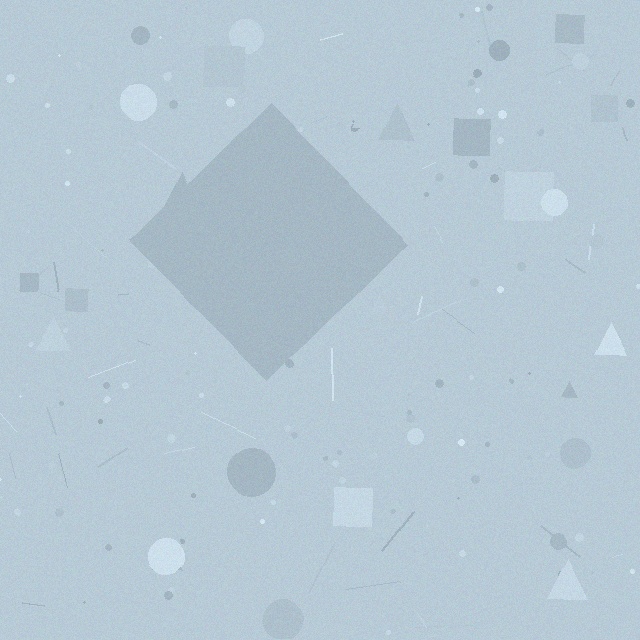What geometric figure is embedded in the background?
A diamond is embedded in the background.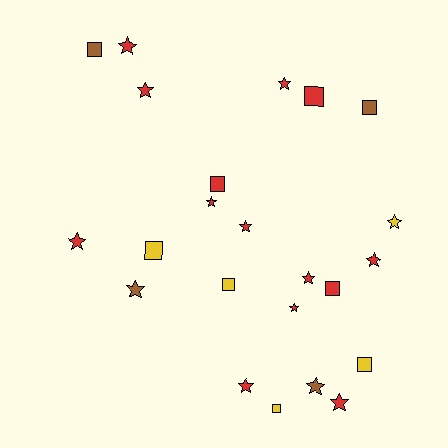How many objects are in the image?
There are 23 objects.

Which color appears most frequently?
Red, with 14 objects.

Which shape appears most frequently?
Star, with 14 objects.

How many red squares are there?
There are 3 red squares.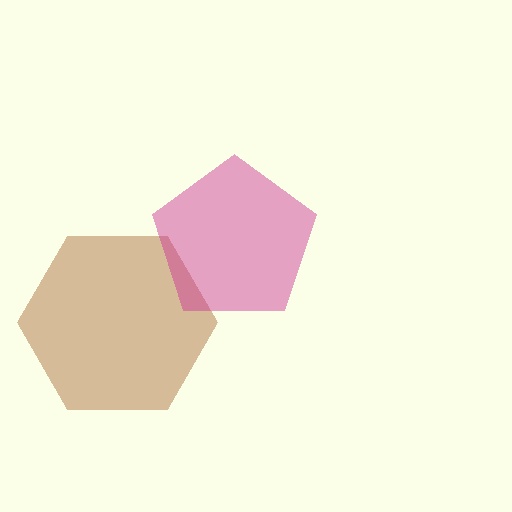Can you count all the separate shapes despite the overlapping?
Yes, there are 2 separate shapes.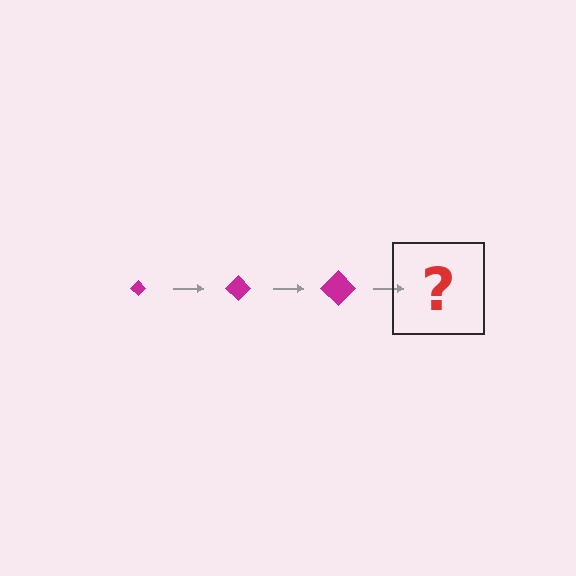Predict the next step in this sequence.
The next step is a magenta diamond, larger than the previous one.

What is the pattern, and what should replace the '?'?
The pattern is that the diamond gets progressively larger each step. The '?' should be a magenta diamond, larger than the previous one.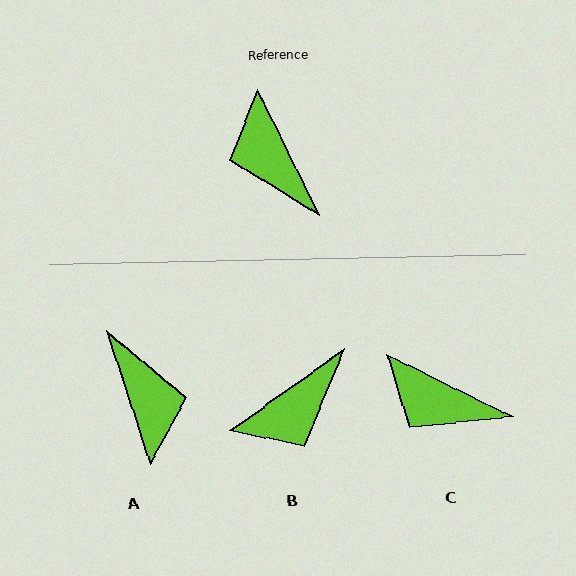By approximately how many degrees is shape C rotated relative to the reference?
Approximately 38 degrees counter-clockwise.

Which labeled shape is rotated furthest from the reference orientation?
A, about 172 degrees away.